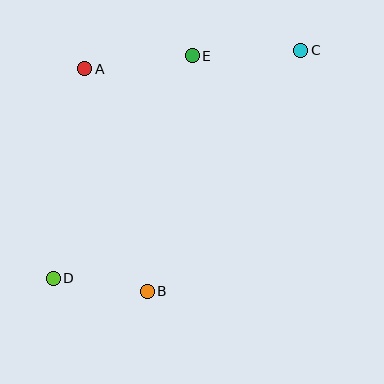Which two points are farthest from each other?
Points C and D are farthest from each other.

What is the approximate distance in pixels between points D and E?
The distance between D and E is approximately 262 pixels.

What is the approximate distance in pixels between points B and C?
The distance between B and C is approximately 286 pixels.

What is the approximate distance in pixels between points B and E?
The distance between B and E is approximately 240 pixels.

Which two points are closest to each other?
Points B and D are closest to each other.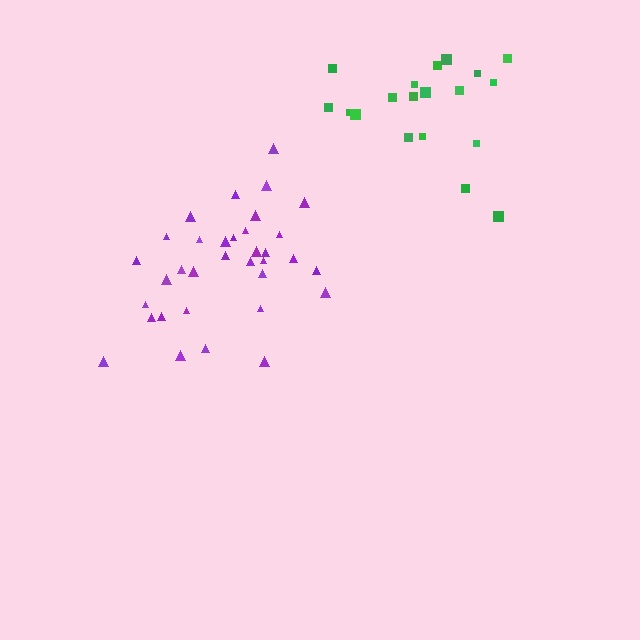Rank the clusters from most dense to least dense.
purple, green.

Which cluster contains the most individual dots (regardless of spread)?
Purple (34).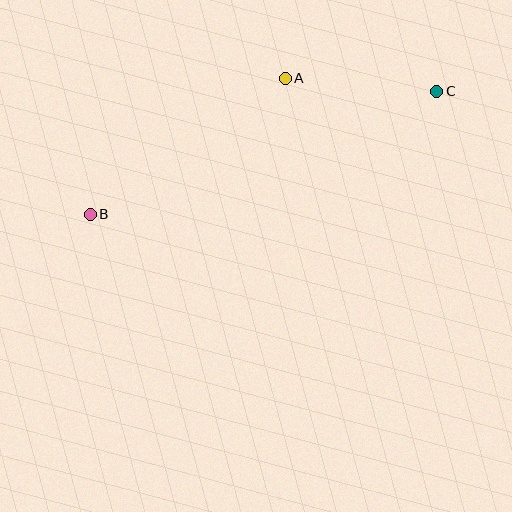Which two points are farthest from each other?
Points B and C are farthest from each other.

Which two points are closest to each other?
Points A and C are closest to each other.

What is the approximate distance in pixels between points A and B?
The distance between A and B is approximately 238 pixels.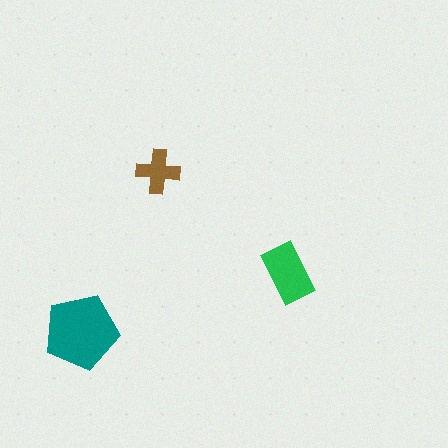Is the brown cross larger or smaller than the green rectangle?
Smaller.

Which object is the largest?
The teal pentagon.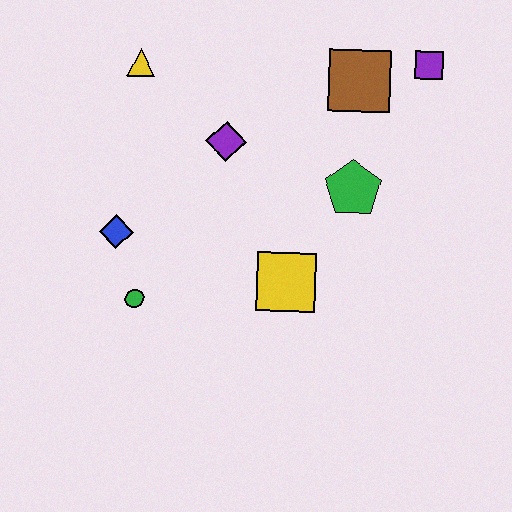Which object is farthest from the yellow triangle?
The purple square is farthest from the yellow triangle.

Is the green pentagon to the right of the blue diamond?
Yes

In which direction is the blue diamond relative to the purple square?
The blue diamond is to the left of the purple square.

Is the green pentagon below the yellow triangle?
Yes